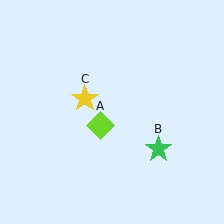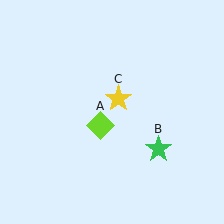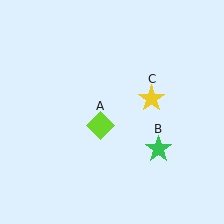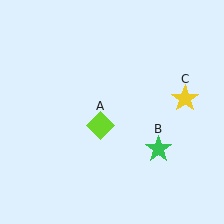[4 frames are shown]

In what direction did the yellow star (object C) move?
The yellow star (object C) moved right.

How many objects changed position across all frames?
1 object changed position: yellow star (object C).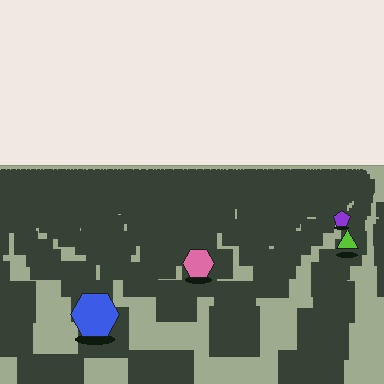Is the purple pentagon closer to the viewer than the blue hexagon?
No. The blue hexagon is closer — you can tell from the texture gradient: the ground texture is coarser near it.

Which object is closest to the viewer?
The blue hexagon is closest. The texture marks near it are larger and more spread out.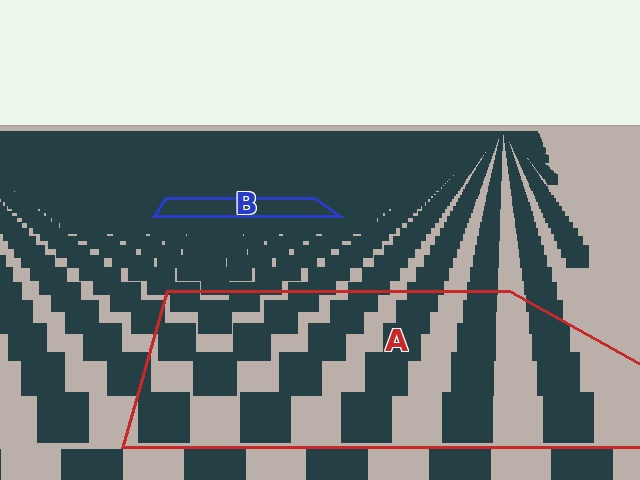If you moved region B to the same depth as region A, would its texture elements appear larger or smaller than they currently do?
They would appear larger. At a closer depth, the same texture elements are projected at a bigger on-screen size.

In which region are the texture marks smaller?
The texture marks are smaller in region B, because it is farther away.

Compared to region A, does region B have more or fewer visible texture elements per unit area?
Region B has more texture elements per unit area — they are packed more densely because it is farther away.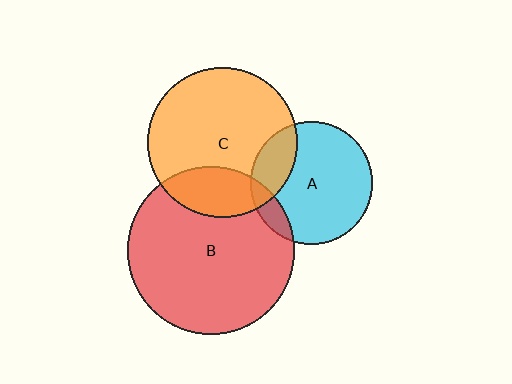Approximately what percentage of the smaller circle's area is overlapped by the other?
Approximately 20%.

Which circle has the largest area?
Circle B (red).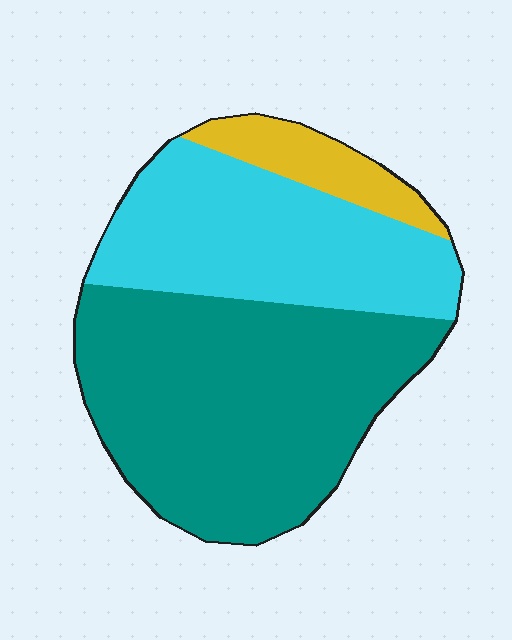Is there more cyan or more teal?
Teal.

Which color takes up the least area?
Yellow, at roughly 10%.